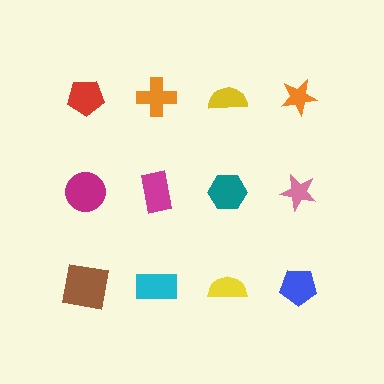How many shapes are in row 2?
4 shapes.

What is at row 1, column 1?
A red pentagon.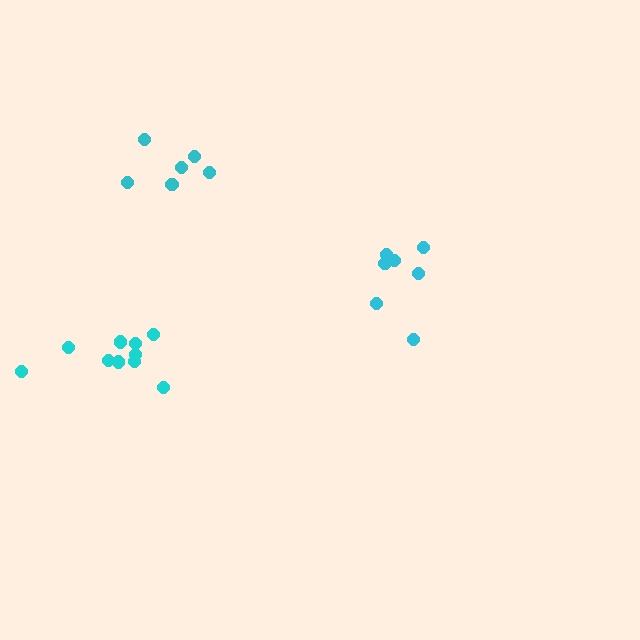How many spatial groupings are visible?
There are 3 spatial groupings.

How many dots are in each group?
Group 1: 7 dots, Group 2: 6 dots, Group 3: 10 dots (23 total).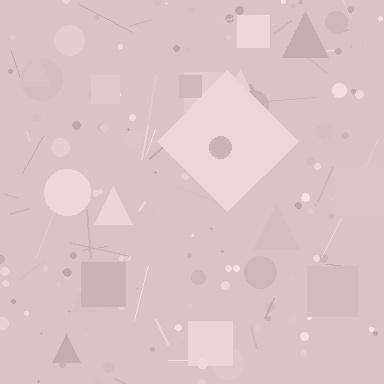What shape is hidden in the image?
A diamond is hidden in the image.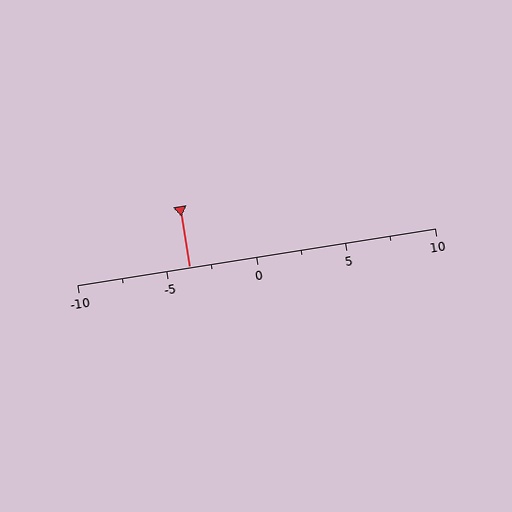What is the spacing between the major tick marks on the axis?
The major ticks are spaced 5 apart.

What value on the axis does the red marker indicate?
The marker indicates approximately -3.8.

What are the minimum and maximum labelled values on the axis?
The axis runs from -10 to 10.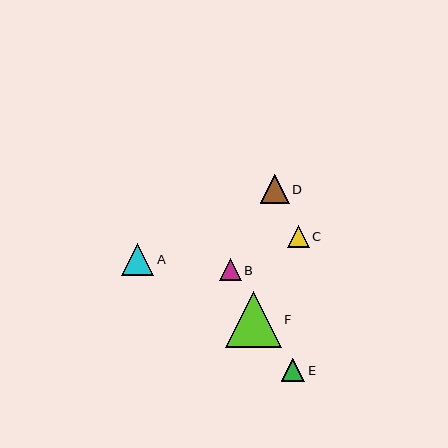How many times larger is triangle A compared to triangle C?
Triangle A is approximately 1.5 times the size of triangle C.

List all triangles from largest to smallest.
From largest to smallest: F, A, D, E, B, C.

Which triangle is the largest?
Triangle F is the largest with a size of approximately 56 pixels.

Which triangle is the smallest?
Triangle C is the smallest with a size of approximately 22 pixels.